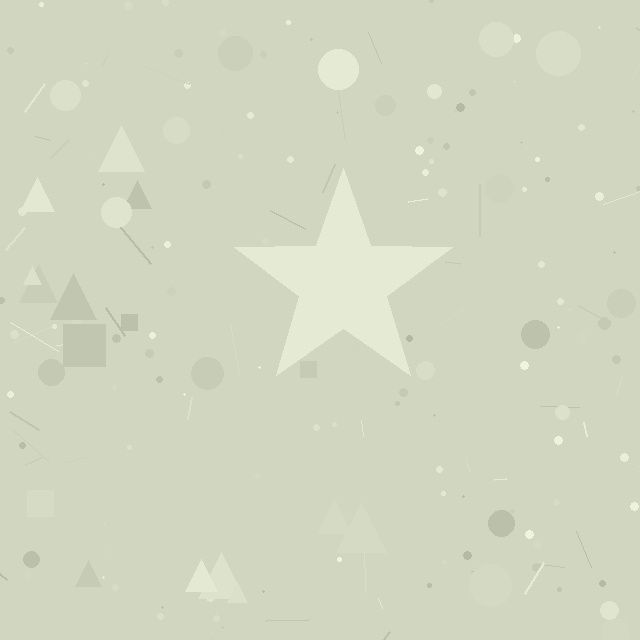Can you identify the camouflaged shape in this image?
The camouflaged shape is a star.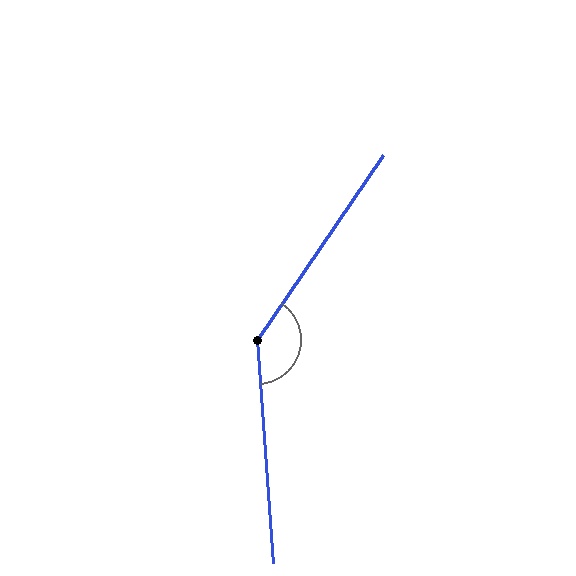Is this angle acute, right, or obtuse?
It is obtuse.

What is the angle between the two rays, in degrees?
Approximately 141 degrees.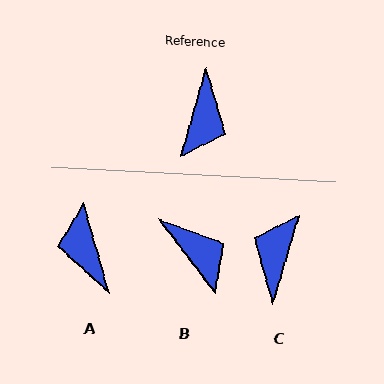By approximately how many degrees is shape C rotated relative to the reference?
Approximately 179 degrees counter-clockwise.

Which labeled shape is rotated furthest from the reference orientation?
C, about 179 degrees away.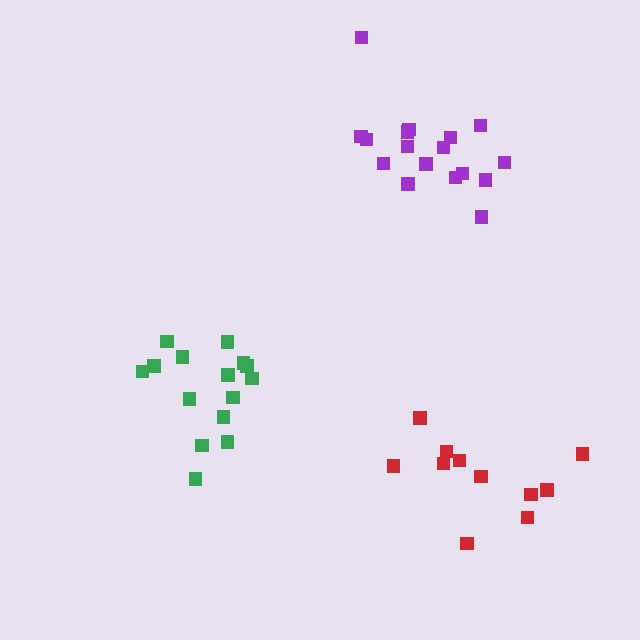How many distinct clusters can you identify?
There are 3 distinct clusters.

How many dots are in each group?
Group 1: 15 dots, Group 2: 11 dots, Group 3: 17 dots (43 total).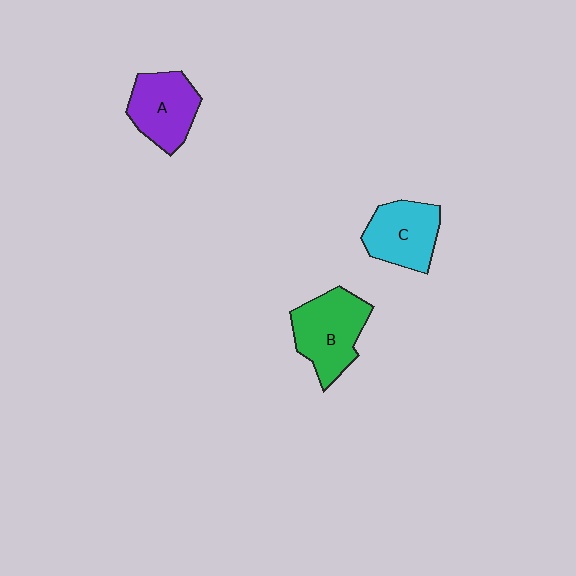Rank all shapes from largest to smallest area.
From largest to smallest: B (green), A (purple), C (cyan).